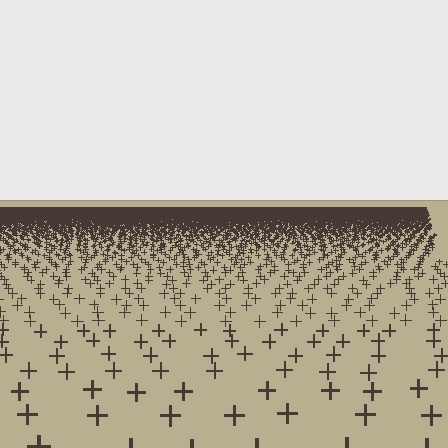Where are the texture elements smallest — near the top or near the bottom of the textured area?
Near the top.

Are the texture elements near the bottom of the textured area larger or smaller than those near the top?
Larger. Near the bottom, elements are closer to the viewer and appear at a bigger on-screen size.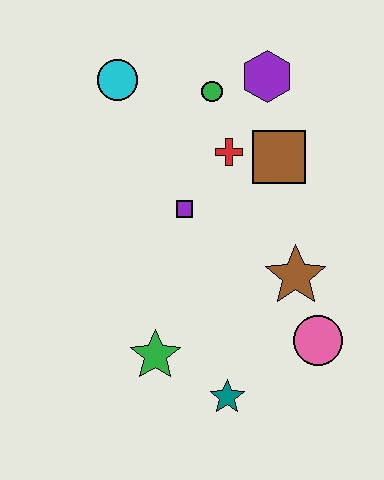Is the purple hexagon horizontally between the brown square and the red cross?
Yes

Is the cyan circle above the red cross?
Yes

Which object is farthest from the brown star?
The cyan circle is farthest from the brown star.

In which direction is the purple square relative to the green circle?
The purple square is below the green circle.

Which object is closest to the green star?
The teal star is closest to the green star.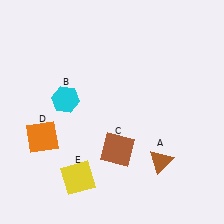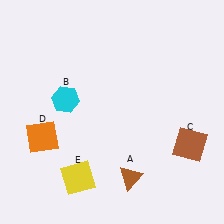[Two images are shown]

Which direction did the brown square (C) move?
The brown square (C) moved right.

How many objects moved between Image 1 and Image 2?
2 objects moved between the two images.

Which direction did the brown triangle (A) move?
The brown triangle (A) moved left.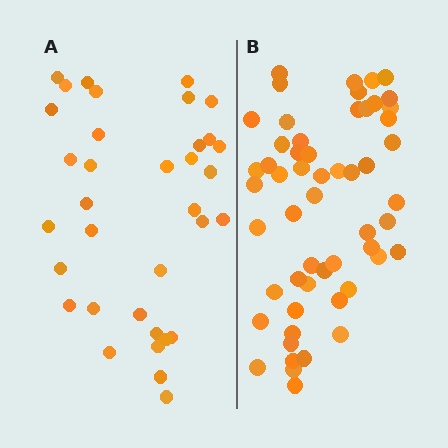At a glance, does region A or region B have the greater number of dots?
Region B (the right region) has more dots.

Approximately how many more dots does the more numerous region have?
Region B has approximately 20 more dots than region A.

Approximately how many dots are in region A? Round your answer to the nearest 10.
About 40 dots. (The exact count is 35, which rounds to 40.)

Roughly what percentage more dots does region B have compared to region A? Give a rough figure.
About 55% more.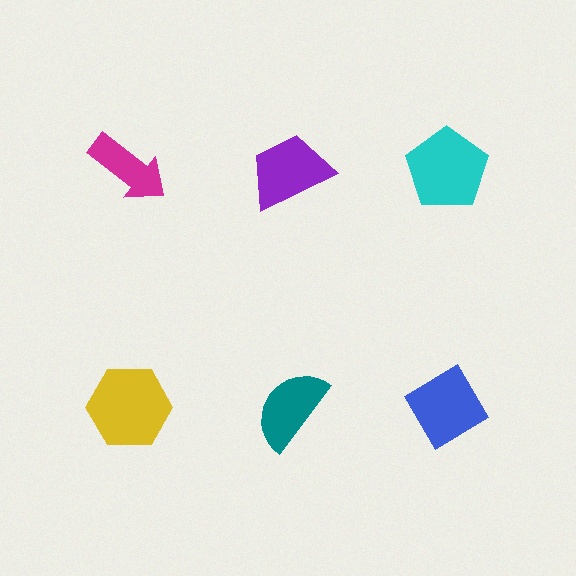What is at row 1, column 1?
A magenta arrow.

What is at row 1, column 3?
A cyan pentagon.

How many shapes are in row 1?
3 shapes.